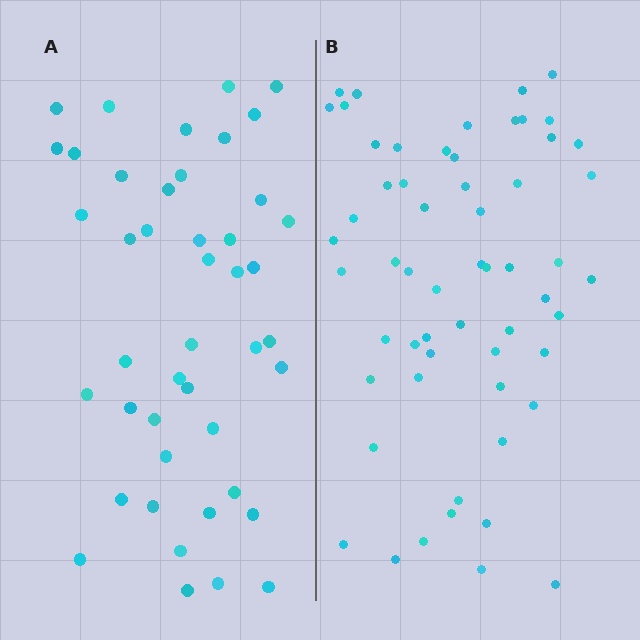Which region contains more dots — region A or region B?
Region B (the right region) has more dots.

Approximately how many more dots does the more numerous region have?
Region B has approximately 15 more dots than region A.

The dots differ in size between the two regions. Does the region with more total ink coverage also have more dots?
No. Region A has more total ink coverage because its dots are larger, but region B actually contains more individual dots. Total area can be misleading — the number of items is what matters here.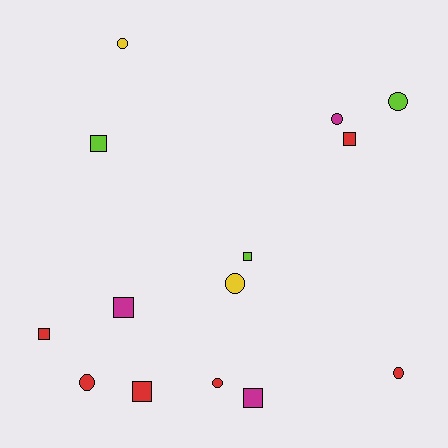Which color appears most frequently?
Red, with 6 objects.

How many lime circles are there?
There is 1 lime circle.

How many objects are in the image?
There are 14 objects.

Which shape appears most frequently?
Circle, with 7 objects.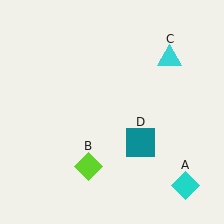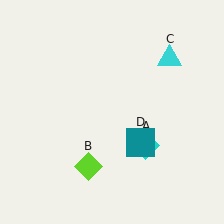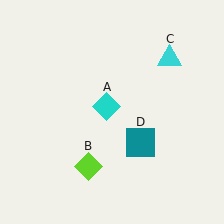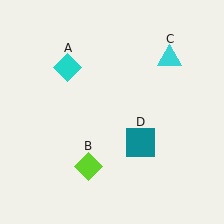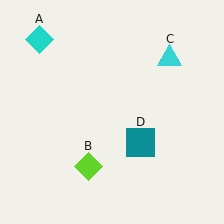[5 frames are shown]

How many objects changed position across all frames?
1 object changed position: cyan diamond (object A).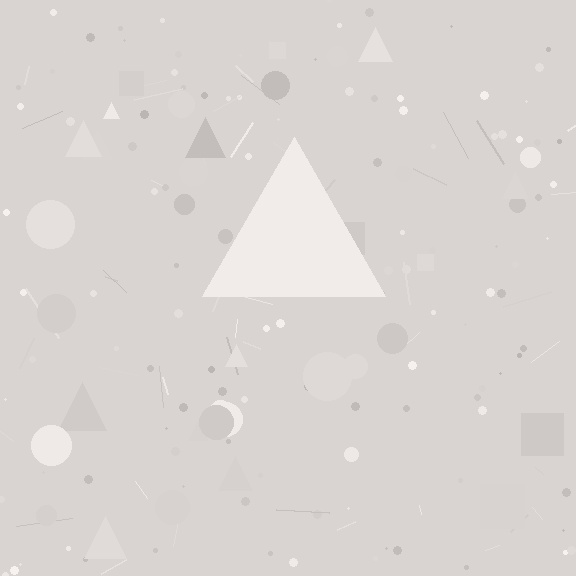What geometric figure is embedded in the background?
A triangle is embedded in the background.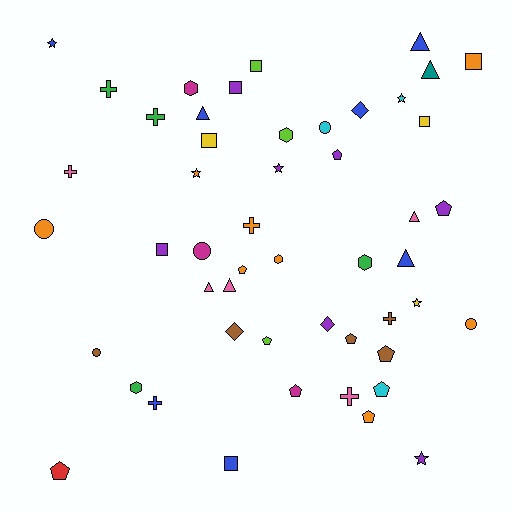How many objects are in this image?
There are 50 objects.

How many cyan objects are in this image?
There are 3 cyan objects.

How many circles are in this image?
There are 5 circles.